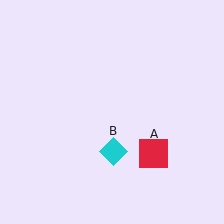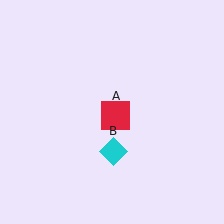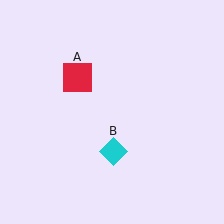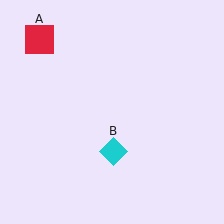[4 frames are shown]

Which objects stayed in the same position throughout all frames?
Cyan diamond (object B) remained stationary.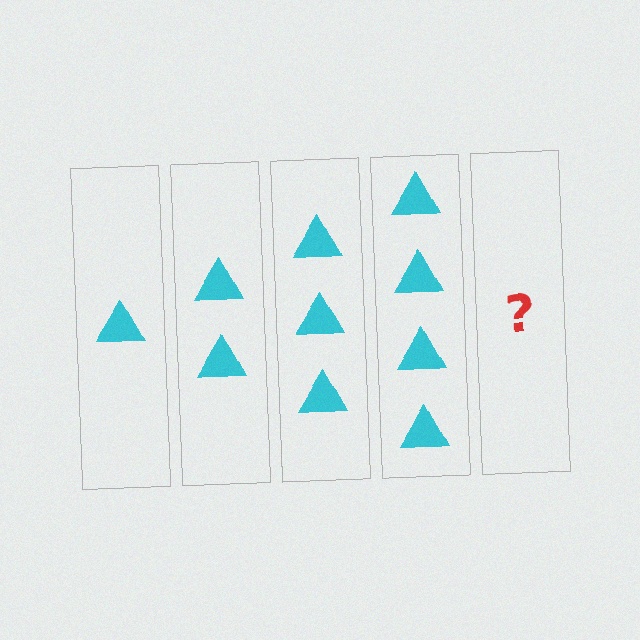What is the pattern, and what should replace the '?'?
The pattern is that each step adds one more triangle. The '?' should be 5 triangles.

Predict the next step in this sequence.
The next step is 5 triangles.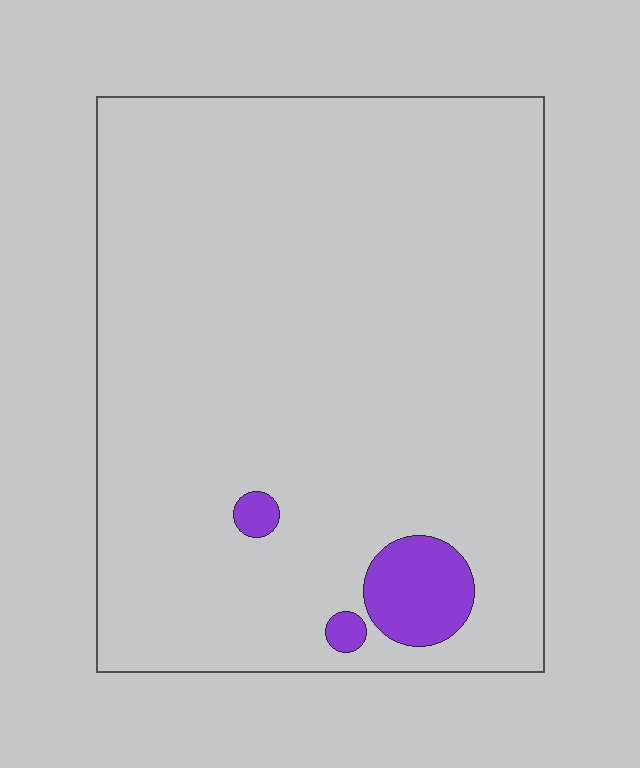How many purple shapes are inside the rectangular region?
3.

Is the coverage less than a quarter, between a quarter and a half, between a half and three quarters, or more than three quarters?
Less than a quarter.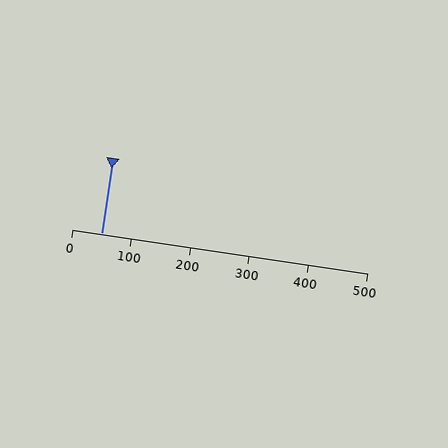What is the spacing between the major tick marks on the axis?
The major ticks are spaced 100 apart.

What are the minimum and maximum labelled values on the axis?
The axis runs from 0 to 500.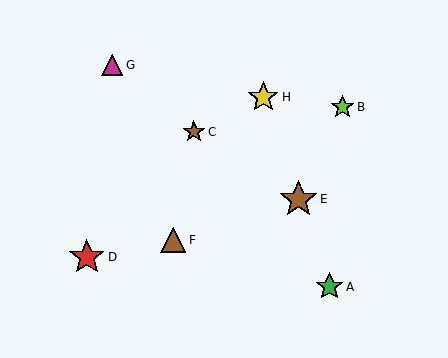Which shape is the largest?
The brown star (labeled E) is the largest.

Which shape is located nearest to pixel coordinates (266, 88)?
The yellow star (labeled H) at (263, 97) is nearest to that location.